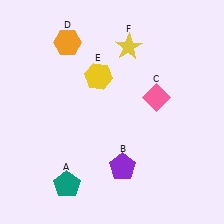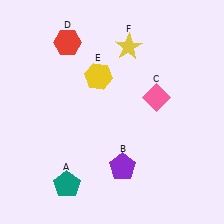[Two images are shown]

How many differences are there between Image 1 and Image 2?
There is 1 difference between the two images.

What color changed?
The hexagon (D) changed from orange in Image 1 to red in Image 2.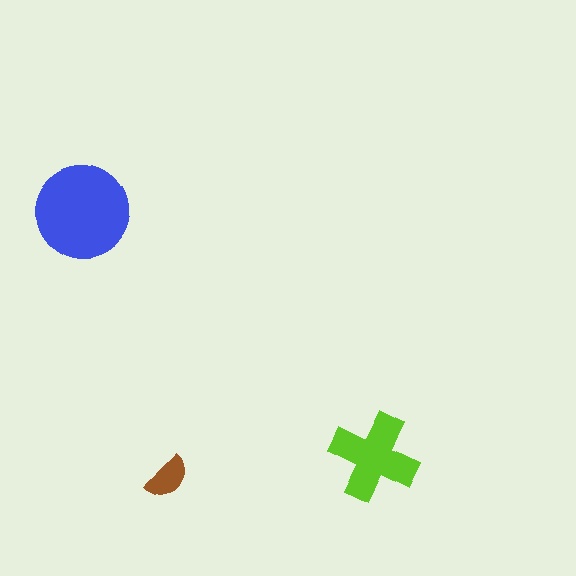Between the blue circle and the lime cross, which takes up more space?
The blue circle.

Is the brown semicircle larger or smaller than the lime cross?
Smaller.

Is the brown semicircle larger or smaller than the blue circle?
Smaller.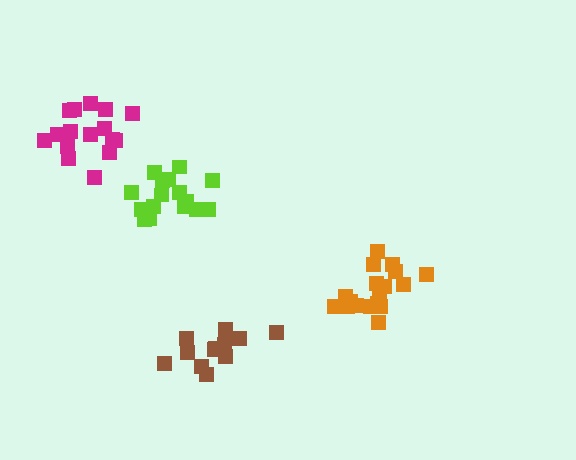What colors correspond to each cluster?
The clusters are colored: lime, orange, brown, magenta.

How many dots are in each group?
Group 1: 16 dots, Group 2: 18 dots, Group 3: 14 dots, Group 4: 16 dots (64 total).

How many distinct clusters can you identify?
There are 4 distinct clusters.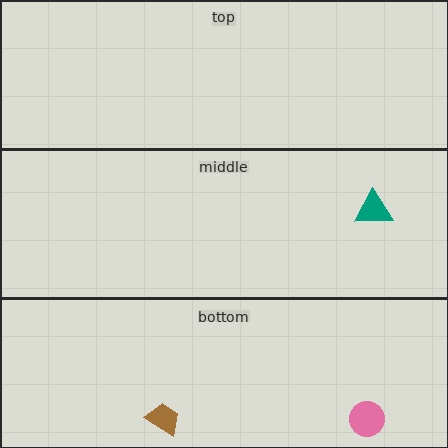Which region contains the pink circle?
The bottom region.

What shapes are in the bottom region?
The brown trapezoid, the pink circle.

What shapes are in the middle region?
The teal triangle.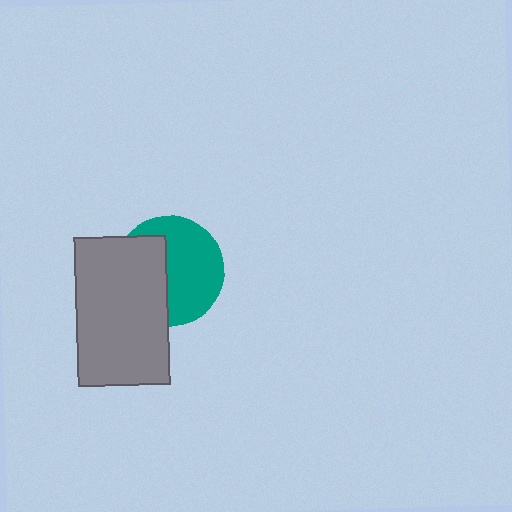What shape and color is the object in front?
The object in front is a gray rectangle.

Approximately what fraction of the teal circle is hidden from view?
Roughly 43% of the teal circle is hidden behind the gray rectangle.